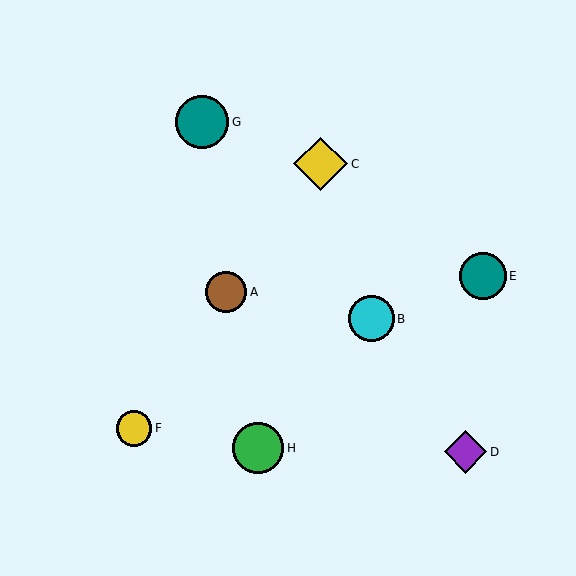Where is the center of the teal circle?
The center of the teal circle is at (483, 276).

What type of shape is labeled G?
Shape G is a teal circle.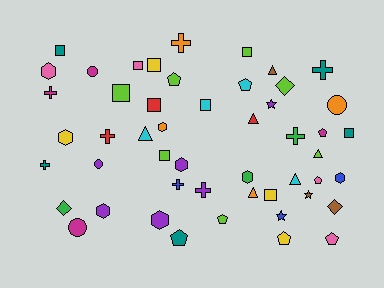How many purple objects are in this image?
There are 6 purple objects.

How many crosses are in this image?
There are 8 crosses.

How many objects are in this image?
There are 50 objects.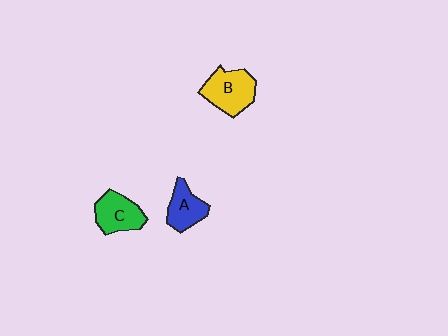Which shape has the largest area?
Shape B (yellow).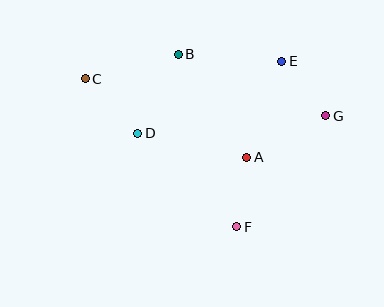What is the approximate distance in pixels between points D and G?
The distance between D and G is approximately 188 pixels.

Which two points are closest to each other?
Points E and G are closest to each other.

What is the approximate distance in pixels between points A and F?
The distance between A and F is approximately 70 pixels.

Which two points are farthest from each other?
Points C and G are farthest from each other.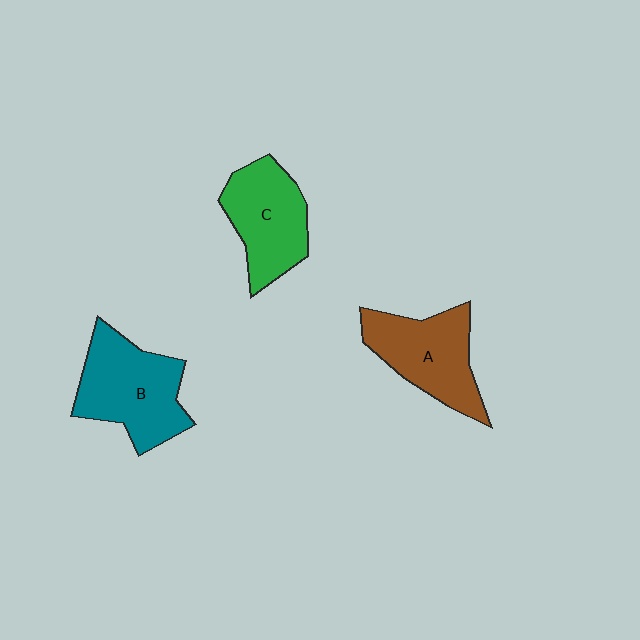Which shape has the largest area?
Shape B (teal).